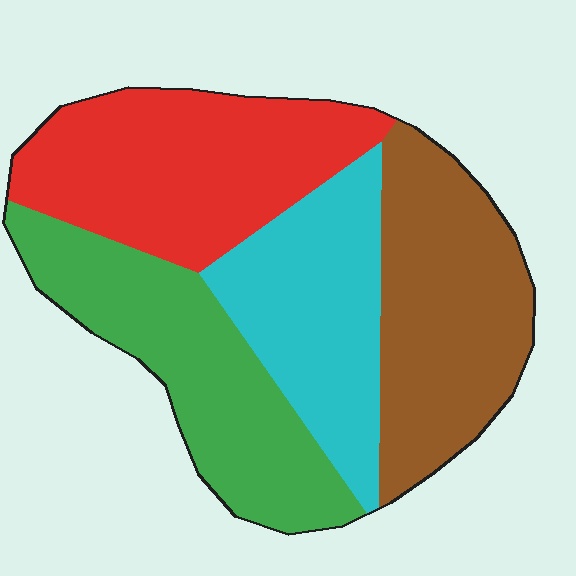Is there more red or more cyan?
Red.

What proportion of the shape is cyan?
Cyan covers 21% of the shape.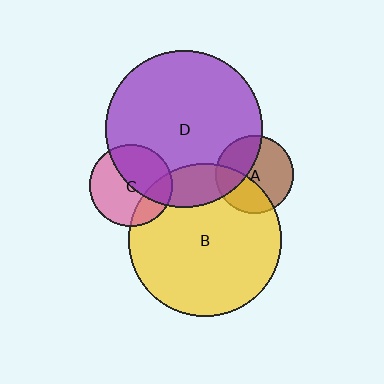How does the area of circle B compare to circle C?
Approximately 3.5 times.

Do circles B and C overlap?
Yes.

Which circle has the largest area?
Circle D (purple).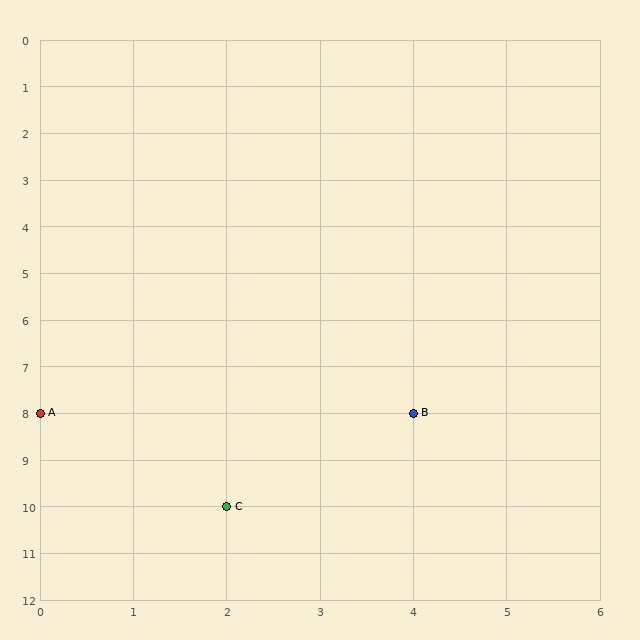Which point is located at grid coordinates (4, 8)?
Point B is at (4, 8).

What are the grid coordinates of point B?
Point B is at grid coordinates (4, 8).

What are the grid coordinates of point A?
Point A is at grid coordinates (0, 8).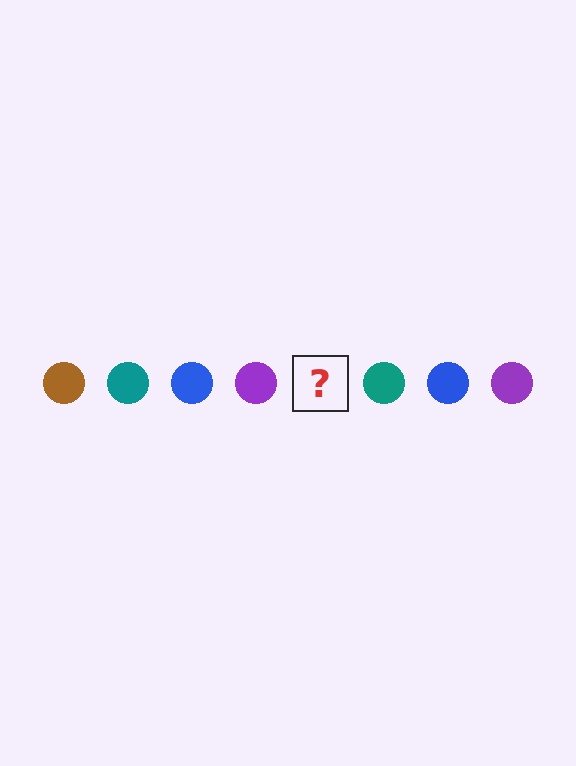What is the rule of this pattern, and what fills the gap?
The rule is that the pattern cycles through brown, teal, blue, purple circles. The gap should be filled with a brown circle.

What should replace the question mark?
The question mark should be replaced with a brown circle.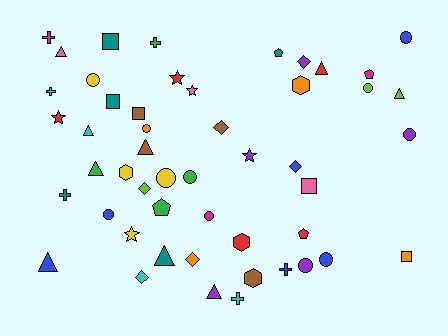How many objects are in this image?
There are 50 objects.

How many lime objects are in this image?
There are 3 lime objects.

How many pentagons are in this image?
There are 4 pentagons.